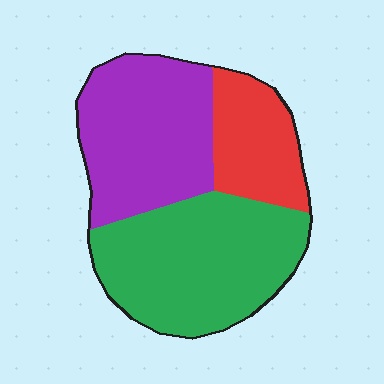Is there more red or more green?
Green.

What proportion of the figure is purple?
Purple covers 37% of the figure.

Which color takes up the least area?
Red, at roughly 20%.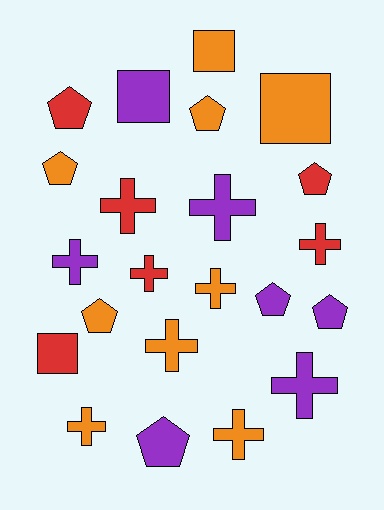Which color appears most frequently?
Orange, with 9 objects.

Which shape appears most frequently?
Cross, with 10 objects.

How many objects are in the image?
There are 22 objects.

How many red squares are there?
There is 1 red square.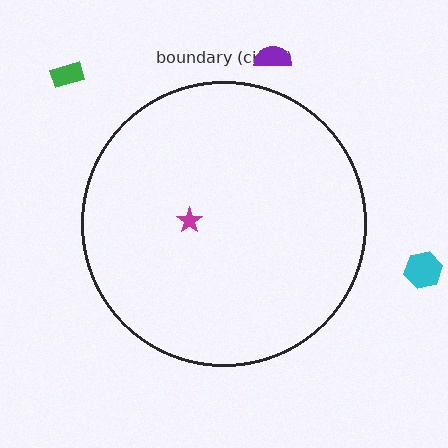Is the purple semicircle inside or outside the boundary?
Outside.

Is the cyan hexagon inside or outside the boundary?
Outside.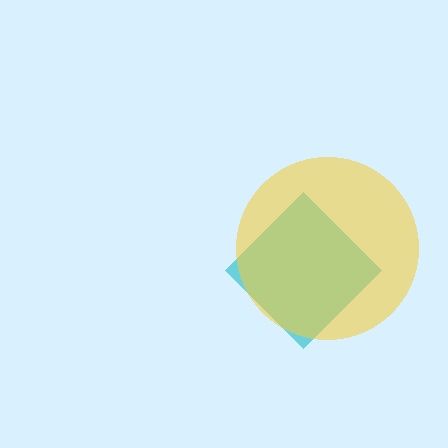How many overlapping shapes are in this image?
There are 2 overlapping shapes in the image.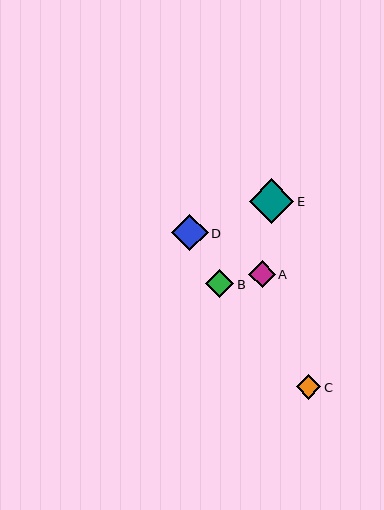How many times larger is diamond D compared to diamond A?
Diamond D is approximately 1.4 times the size of diamond A.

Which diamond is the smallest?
Diamond C is the smallest with a size of approximately 24 pixels.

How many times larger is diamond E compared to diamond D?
Diamond E is approximately 1.2 times the size of diamond D.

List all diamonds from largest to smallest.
From largest to smallest: E, D, B, A, C.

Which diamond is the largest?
Diamond E is the largest with a size of approximately 44 pixels.